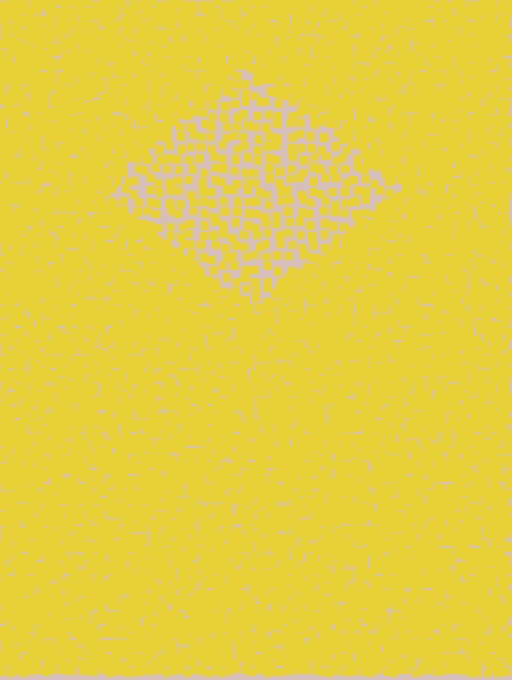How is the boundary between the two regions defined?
The boundary is defined by a change in element density (approximately 2.4x ratio). All elements are the same color, size, and shape.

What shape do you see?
I see a diamond.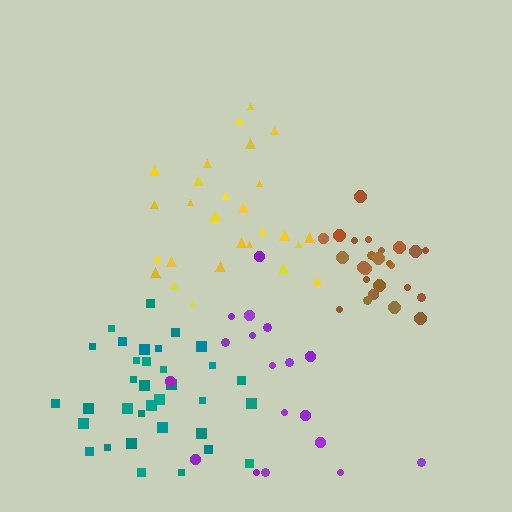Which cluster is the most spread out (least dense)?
Purple.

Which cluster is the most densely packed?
Brown.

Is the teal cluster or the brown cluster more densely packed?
Brown.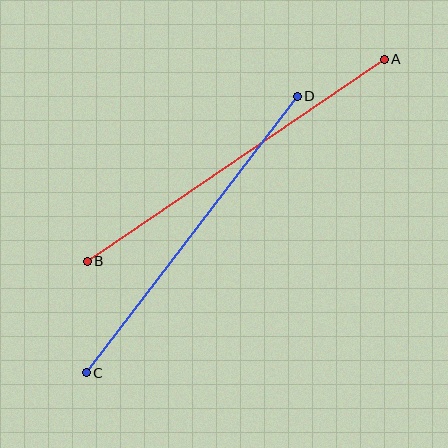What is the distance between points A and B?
The distance is approximately 359 pixels.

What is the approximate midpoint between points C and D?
The midpoint is at approximately (192, 235) pixels.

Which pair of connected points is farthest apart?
Points A and B are farthest apart.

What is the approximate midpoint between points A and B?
The midpoint is at approximately (236, 160) pixels.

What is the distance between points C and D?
The distance is approximately 347 pixels.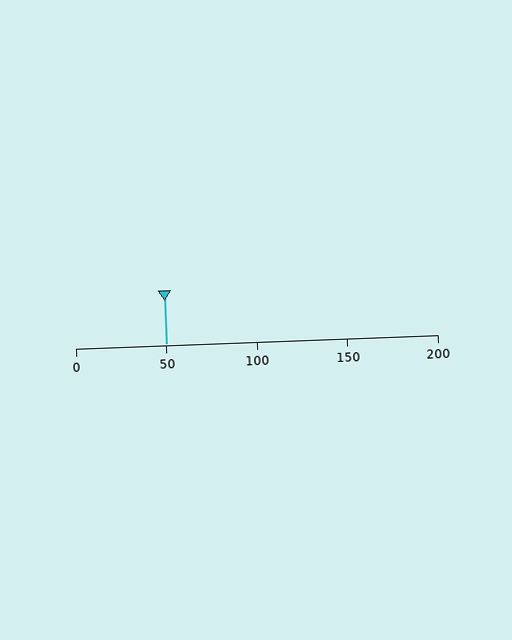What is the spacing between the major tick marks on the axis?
The major ticks are spaced 50 apart.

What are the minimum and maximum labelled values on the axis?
The axis runs from 0 to 200.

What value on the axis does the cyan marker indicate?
The marker indicates approximately 50.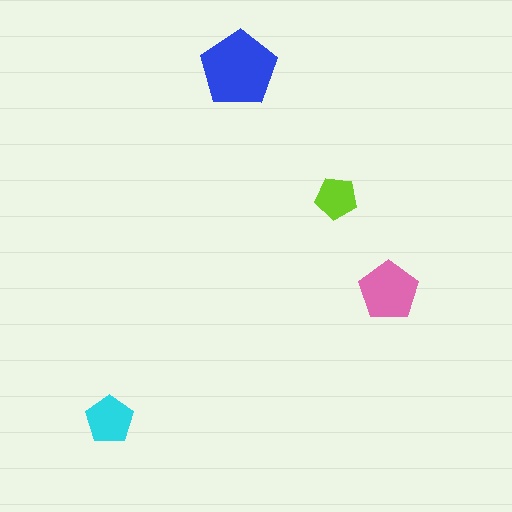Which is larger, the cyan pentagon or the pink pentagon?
The pink one.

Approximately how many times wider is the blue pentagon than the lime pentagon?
About 2 times wider.